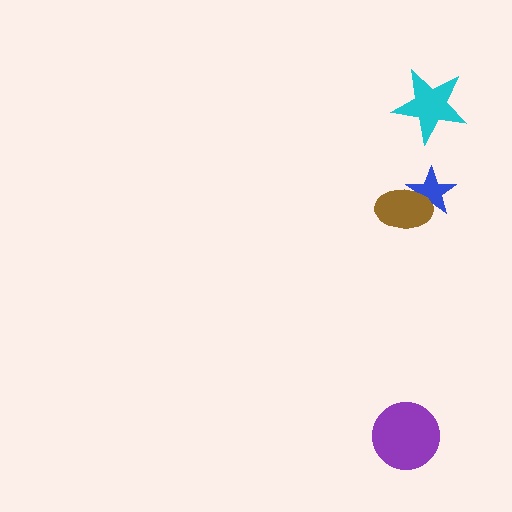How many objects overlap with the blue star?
1 object overlaps with the blue star.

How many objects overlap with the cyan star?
0 objects overlap with the cyan star.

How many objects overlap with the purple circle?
0 objects overlap with the purple circle.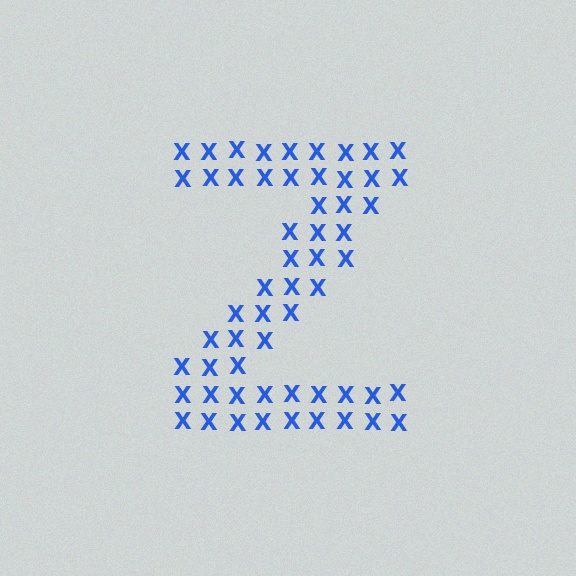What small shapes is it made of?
It is made of small letter X's.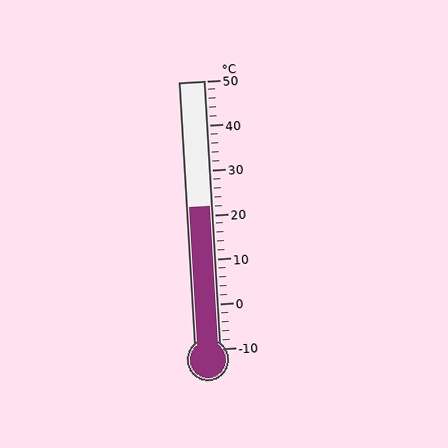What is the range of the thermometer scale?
The thermometer scale ranges from -10°C to 50°C.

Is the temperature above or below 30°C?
The temperature is below 30°C.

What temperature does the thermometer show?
The thermometer shows approximately 22°C.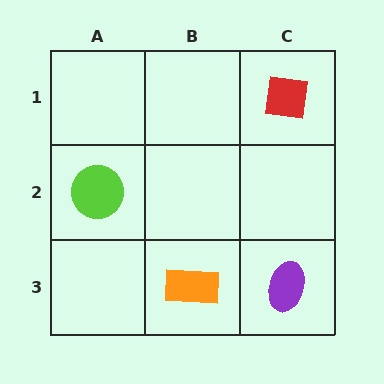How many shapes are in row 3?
2 shapes.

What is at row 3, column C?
A purple ellipse.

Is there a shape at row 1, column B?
No, that cell is empty.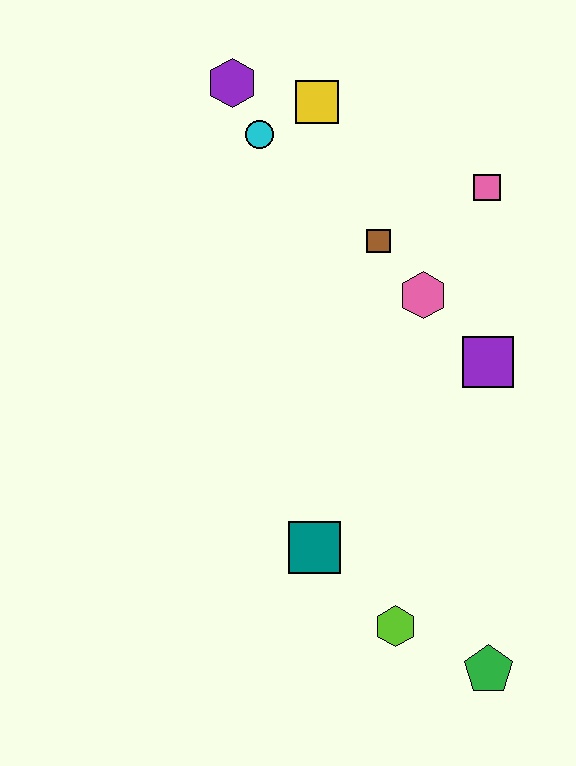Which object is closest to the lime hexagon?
The green pentagon is closest to the lime hexagon.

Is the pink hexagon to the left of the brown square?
No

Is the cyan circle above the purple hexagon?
No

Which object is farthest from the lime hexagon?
The purple hexagon is farthest from the lime hexagon.